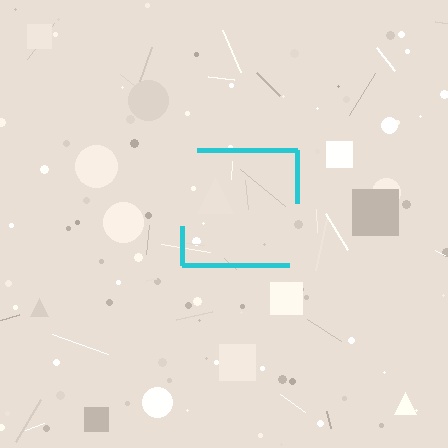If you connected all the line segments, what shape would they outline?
They would outline a square.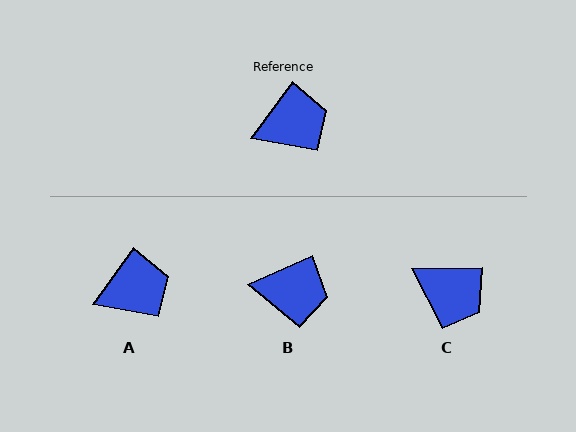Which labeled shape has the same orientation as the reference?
A.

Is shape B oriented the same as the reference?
No, it is off by about 30 degrees.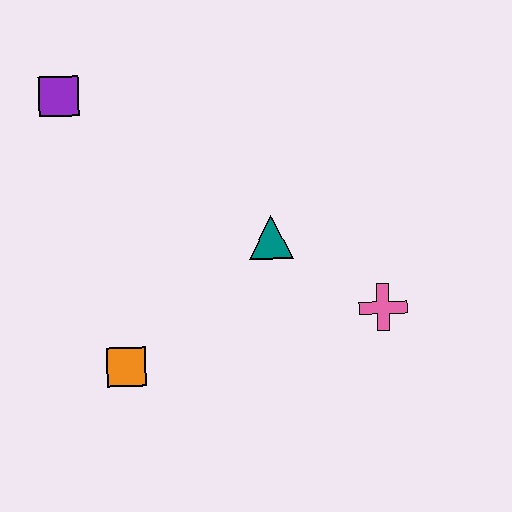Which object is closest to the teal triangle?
The pink cross is closest to the teal triangle.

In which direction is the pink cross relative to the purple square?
The pink cross is to the right of the purple square.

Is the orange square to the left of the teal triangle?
Yes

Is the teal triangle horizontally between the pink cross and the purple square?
Yes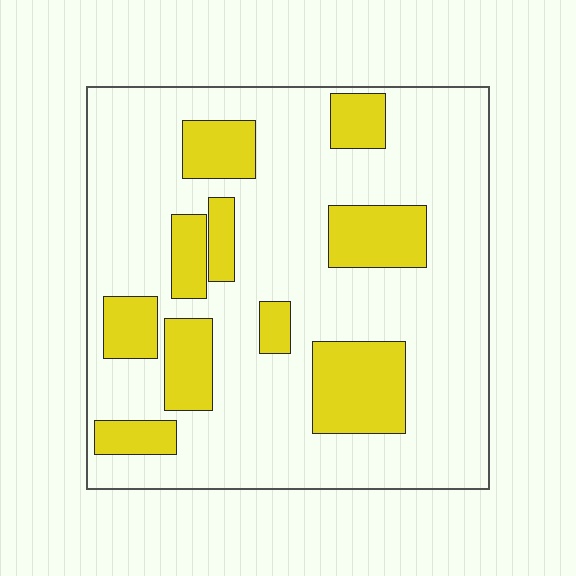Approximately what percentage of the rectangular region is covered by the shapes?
Approximately 25%.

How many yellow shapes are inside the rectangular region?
10.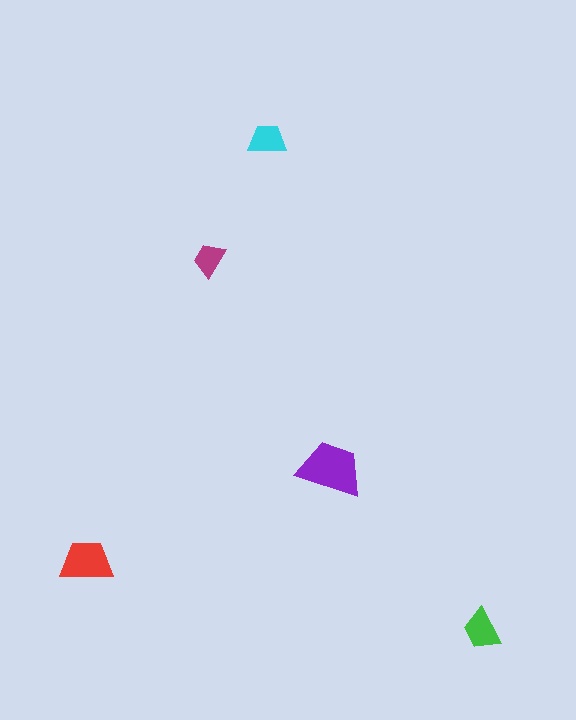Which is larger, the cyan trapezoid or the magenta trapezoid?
The cyan one.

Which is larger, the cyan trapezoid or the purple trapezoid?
The purple one.